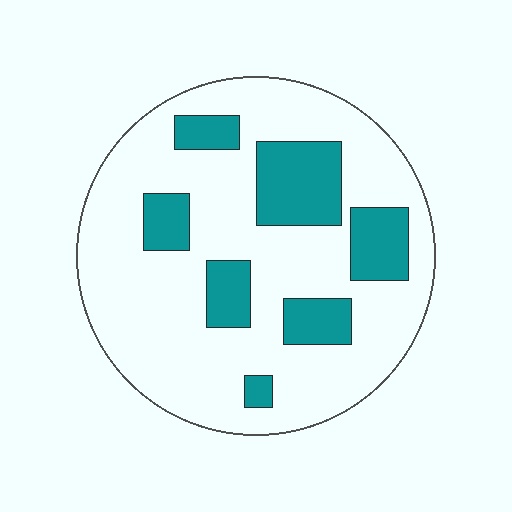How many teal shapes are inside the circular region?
7.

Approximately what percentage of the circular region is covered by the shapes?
Approximately 25%.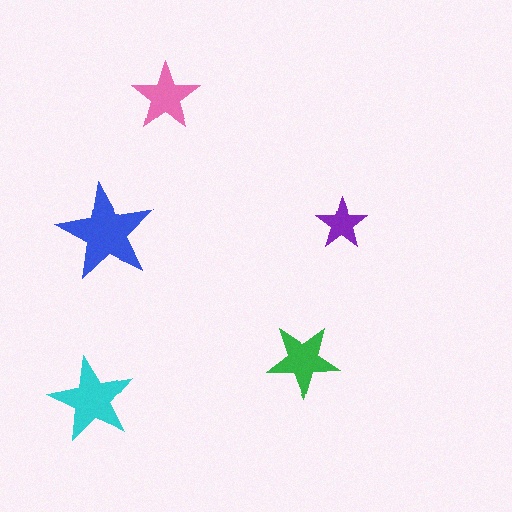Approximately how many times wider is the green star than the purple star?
About 1.5 times wider.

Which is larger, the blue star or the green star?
The blue one.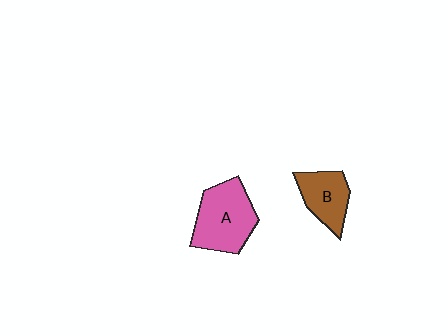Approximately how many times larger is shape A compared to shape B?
Approximately 1.5 times.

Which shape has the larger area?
Shape A (pink).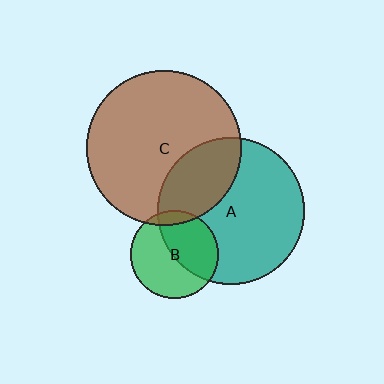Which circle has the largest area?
Circle C (brown).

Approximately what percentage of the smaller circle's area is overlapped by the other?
Approximately 45%.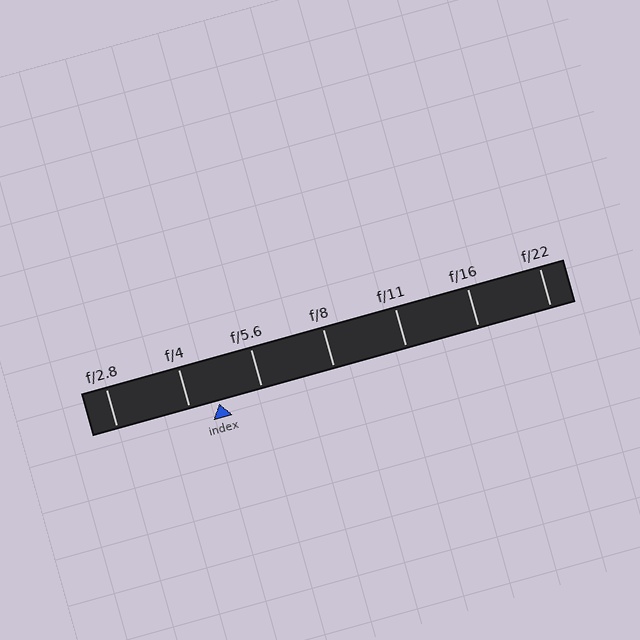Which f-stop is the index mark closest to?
The index mark is closest to f/4.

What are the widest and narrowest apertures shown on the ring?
The widest aperture shown is f/2.8 and the narrowest is f/22.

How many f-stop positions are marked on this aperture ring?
There are 7 f-stop positions marked.